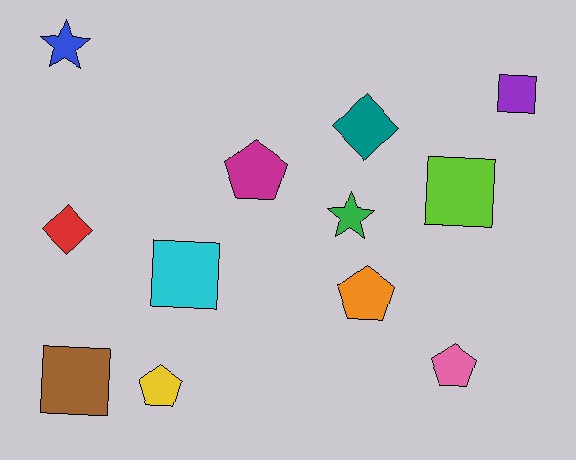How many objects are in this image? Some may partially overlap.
There are 12 objects.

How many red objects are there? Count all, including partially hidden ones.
There is 1 red object.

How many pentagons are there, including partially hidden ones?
There are 4 pentagons.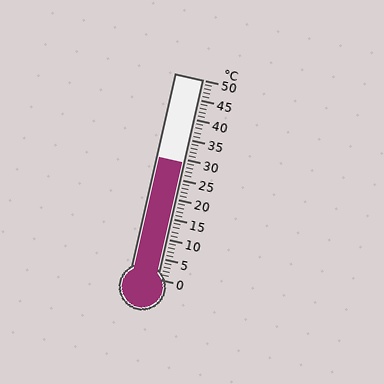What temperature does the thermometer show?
The thermometer shows approximately 29°C.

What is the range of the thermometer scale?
The thermometer scale ranges from 0°C to 50°C.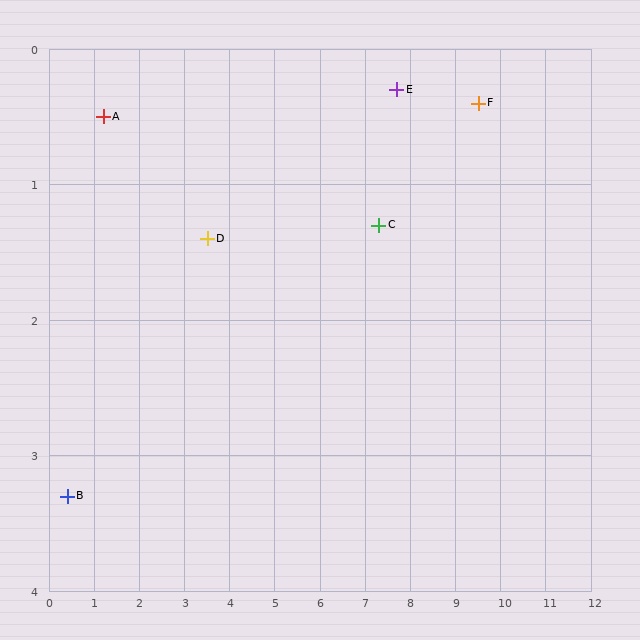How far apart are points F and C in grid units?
Points F and C are about 2.4 grid units apart.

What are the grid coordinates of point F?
Point F is at approximately (9.5, 0.4).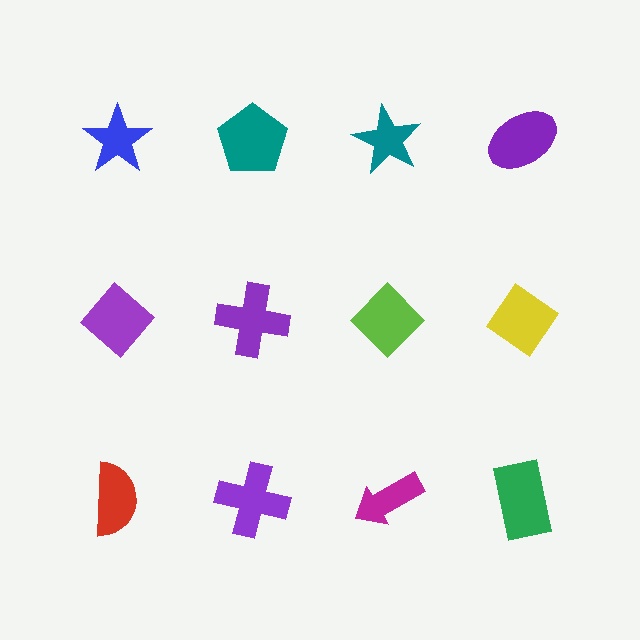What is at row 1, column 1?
A blue star.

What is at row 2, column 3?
A lime diamond.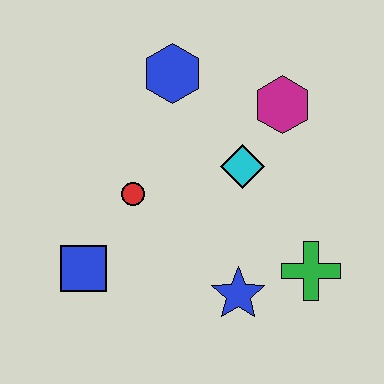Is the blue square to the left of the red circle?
Yes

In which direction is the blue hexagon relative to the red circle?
The blue hexagon is above the red circle.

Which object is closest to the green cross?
The blue star is closest to the green cross.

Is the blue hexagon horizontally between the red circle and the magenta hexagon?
Yes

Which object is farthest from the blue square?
The magenta hexagon is farthest from the blue square.